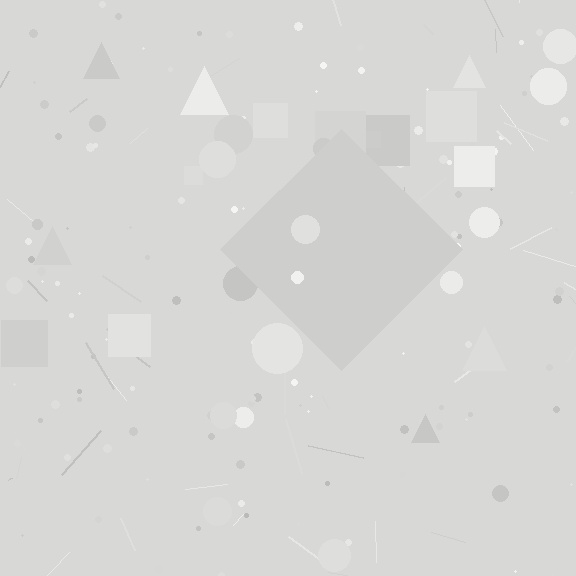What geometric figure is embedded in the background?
A diamond is embedded in the background.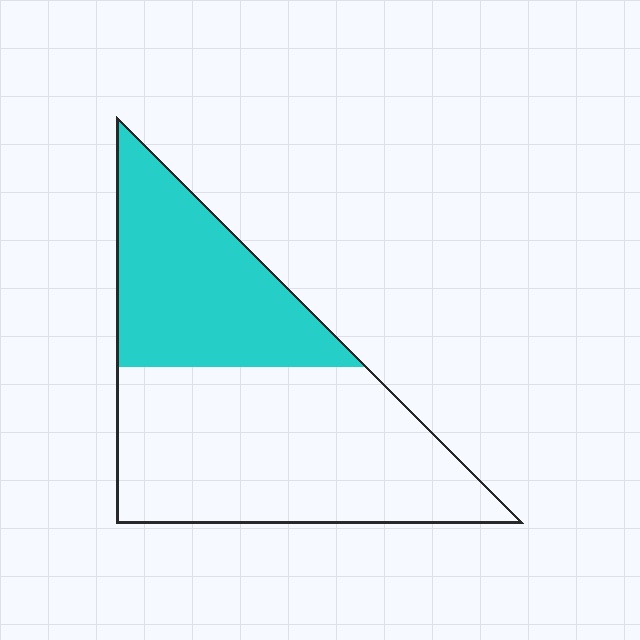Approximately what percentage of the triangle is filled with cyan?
Approximately 40%.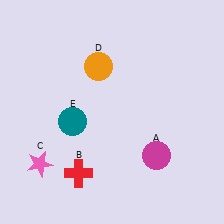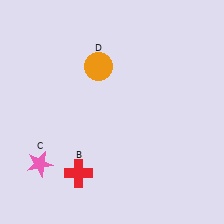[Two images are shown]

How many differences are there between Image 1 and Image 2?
There are 2 differences between the two images.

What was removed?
The teal circle (E), the magenta circle (A) were removed in Image 2.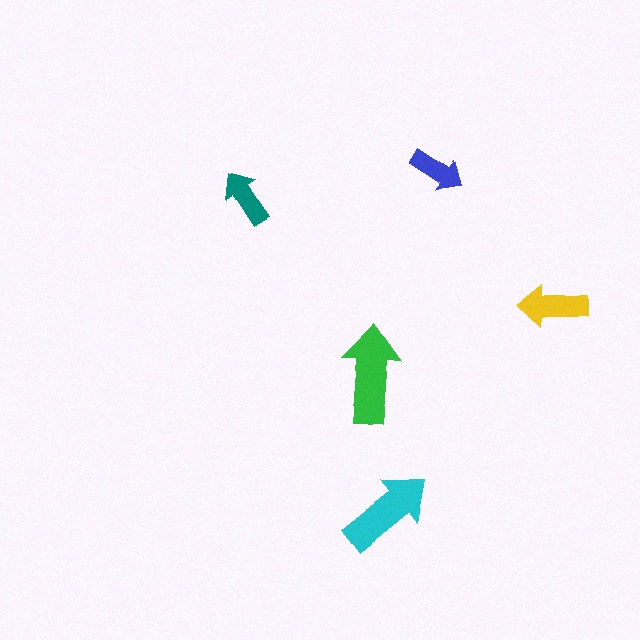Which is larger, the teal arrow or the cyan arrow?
The cyan one.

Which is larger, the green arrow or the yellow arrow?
The green one.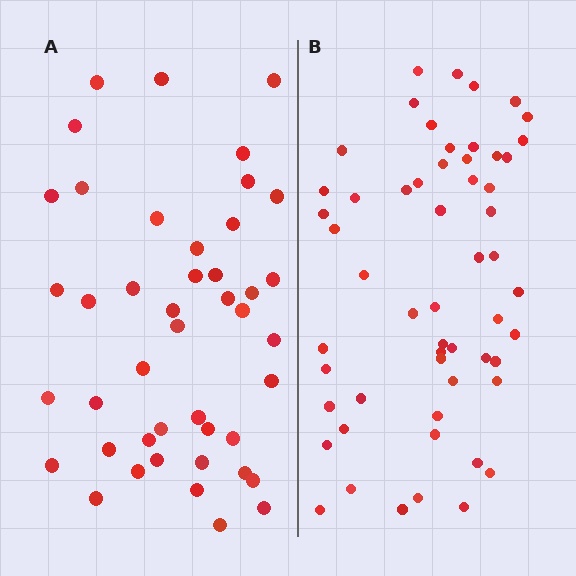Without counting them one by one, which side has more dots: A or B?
Region B (the right region) has more dots.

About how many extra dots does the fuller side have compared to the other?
Region B has roughly 12 or so more dots than region A.